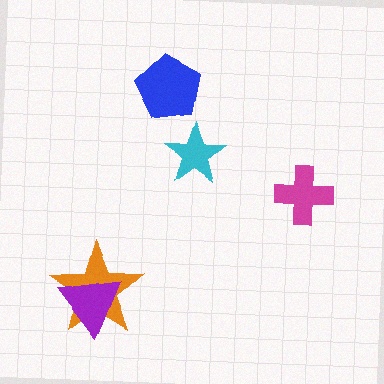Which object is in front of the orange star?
The purple triangle is in front of the orange star.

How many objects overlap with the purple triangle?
1 object overlaps with the purple triangle.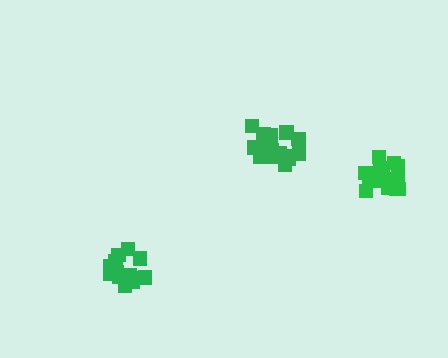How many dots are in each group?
Group 1: 16 dots, Group 2: 14 dots, Group 3: 16 dots (46 total).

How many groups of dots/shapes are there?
There are 3 groups.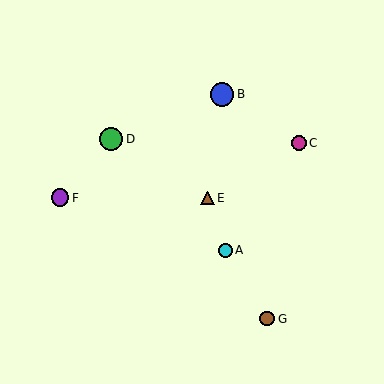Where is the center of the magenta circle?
The center of the magenta circle is at (299, 143).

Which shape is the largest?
The blue circle (labeled B) is the largest.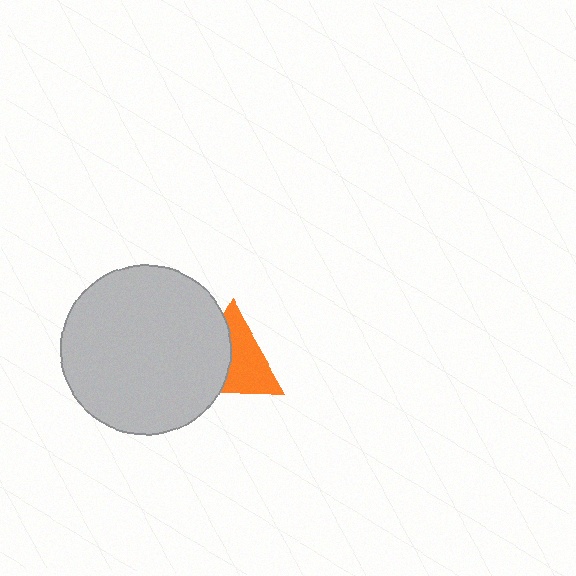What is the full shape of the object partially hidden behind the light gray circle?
The partially hidden object is an orange triangle.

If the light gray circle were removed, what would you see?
You would see the complete orange triangle.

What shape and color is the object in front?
The object in front is a light gray circle.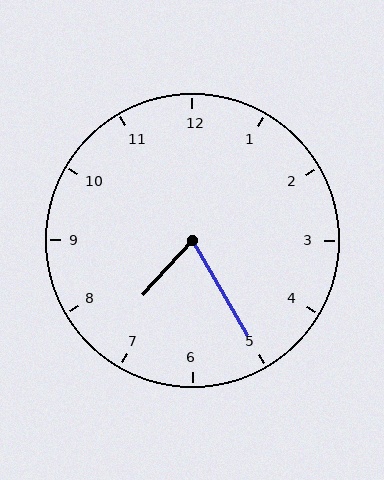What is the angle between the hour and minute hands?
Approximately 72 degrees.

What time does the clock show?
7:25.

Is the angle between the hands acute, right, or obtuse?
It is acute.